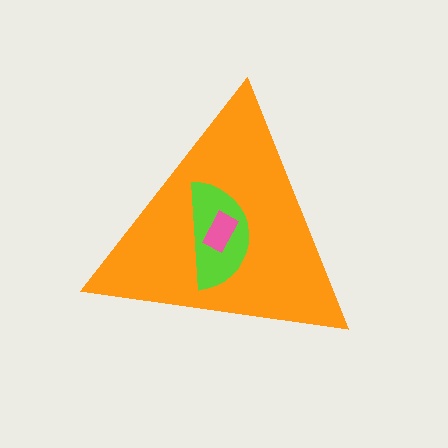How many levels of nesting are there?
3.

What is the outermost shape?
The orange triangle.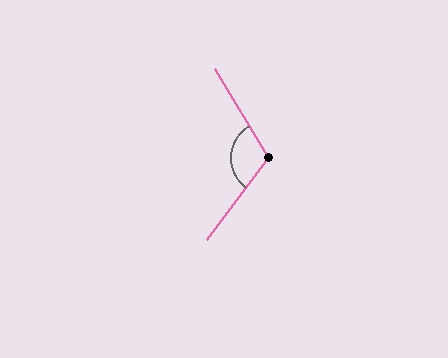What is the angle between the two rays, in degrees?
Approximately 112 degrees.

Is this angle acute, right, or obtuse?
It is obtuse.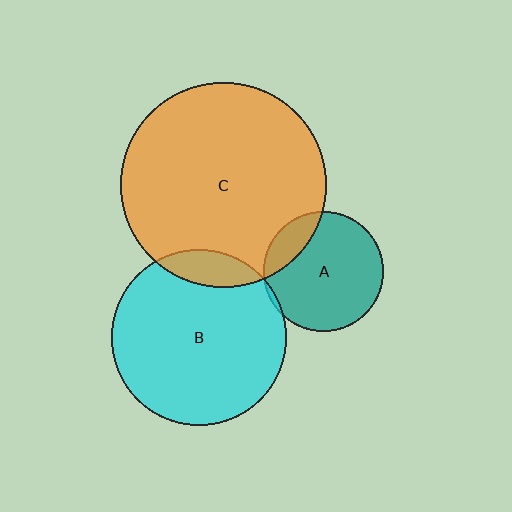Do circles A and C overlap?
Yes.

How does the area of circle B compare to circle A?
Approximately 2.2 times.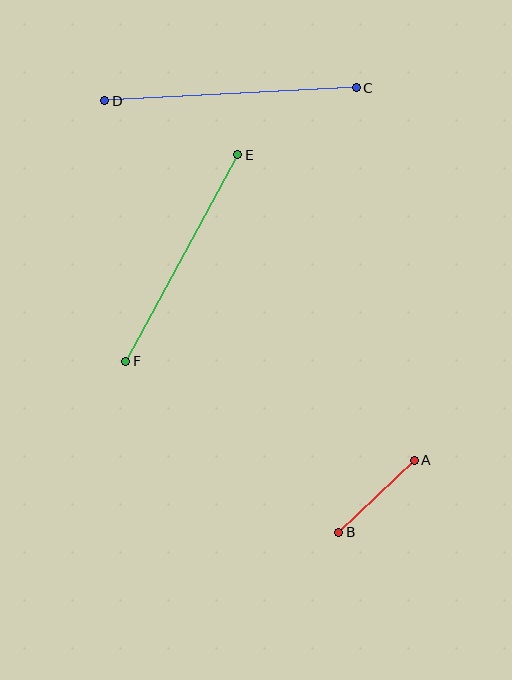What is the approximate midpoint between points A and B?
The midpoint is at approximately (377, 496) pixels.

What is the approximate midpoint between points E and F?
The midpoint is at approximately (182, 258) pixels.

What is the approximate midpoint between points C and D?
The midpoint is at approximately (230, 94) pixels.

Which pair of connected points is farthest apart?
Points C and D are farthest apart.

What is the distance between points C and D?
The distance is approximately 252 pixels.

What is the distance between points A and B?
The distance is approximately 104 pixels.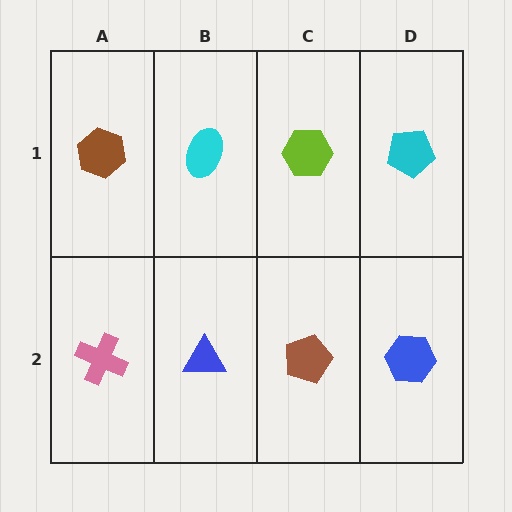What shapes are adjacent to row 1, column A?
A pink cross (row 2, column A), a cyan ellipse (row 1, column B).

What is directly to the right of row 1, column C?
A cyan pentagon.